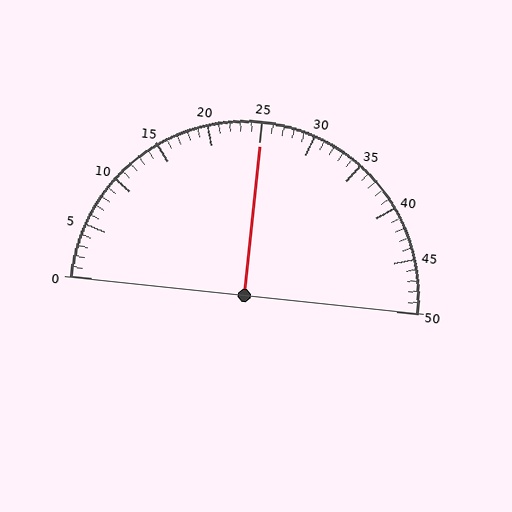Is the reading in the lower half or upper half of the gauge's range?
The reading is in the upper half of the range (0 to 50).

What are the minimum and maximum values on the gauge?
The gauge ranges from 0 to 50.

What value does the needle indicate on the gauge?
The needle indicates approximately 25.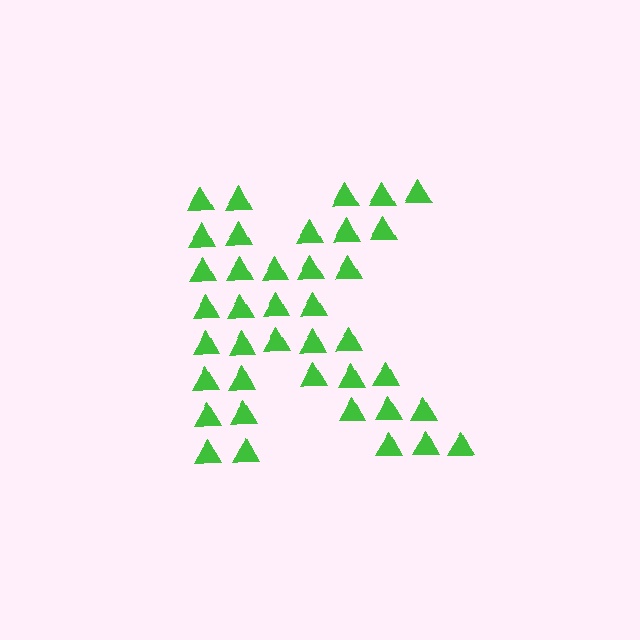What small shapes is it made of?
It is made of small triangles.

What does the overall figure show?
The overall figure shows the letter K.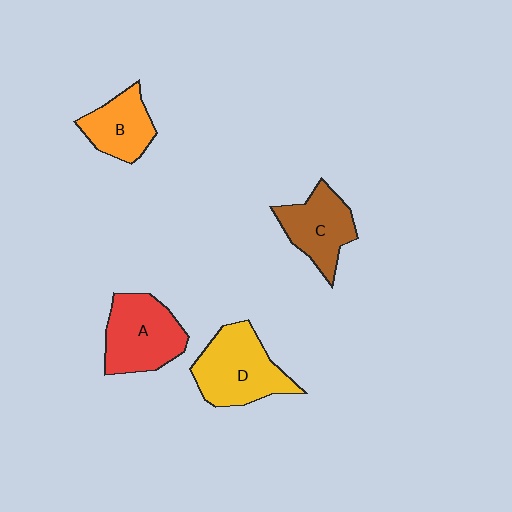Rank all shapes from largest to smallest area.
From largest to smallest: D (yellow), A (red), C (brown), B (orange).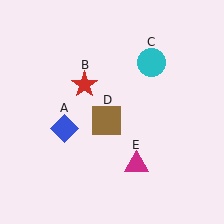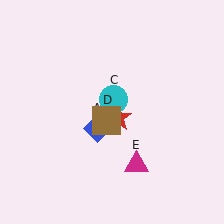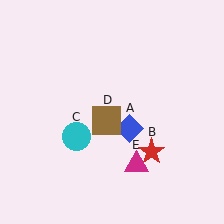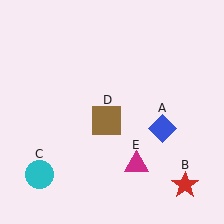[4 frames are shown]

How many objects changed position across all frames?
3 objects changed position: blue diamond (object A), red star (object B), cyan circle (object C).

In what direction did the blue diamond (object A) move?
The blue diamond (object A) moved right.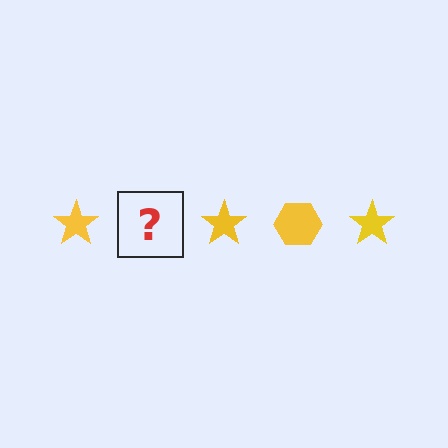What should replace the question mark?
The question mark should be replaced with a yellow hexagon.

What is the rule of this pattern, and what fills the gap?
The rule is that the pattern cycles through star, hexagon shapes in yellow. The gap should be filled with a yellow hexagon.